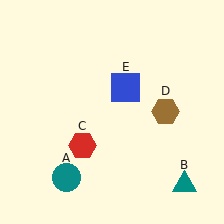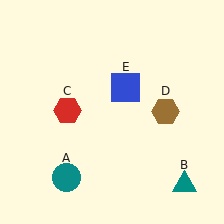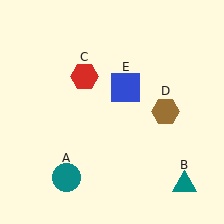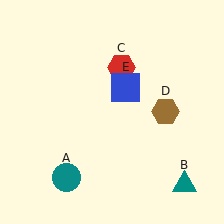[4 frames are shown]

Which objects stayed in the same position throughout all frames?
Teal circle (object A) and teal triangle (object B) and brown hexagon (object D) and blue square (object E) remained stationary.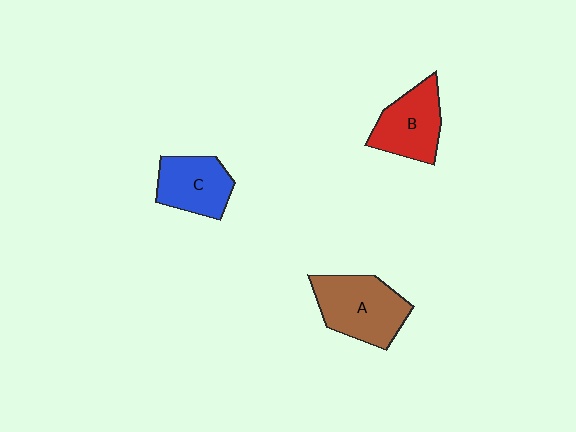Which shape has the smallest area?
Shape C (blue).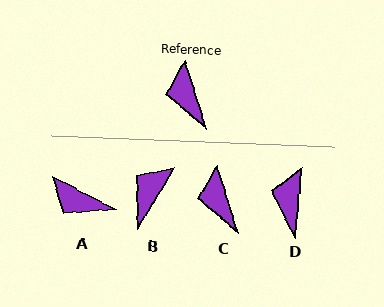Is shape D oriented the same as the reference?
No, it is off by about 23 degrees.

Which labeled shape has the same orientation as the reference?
C.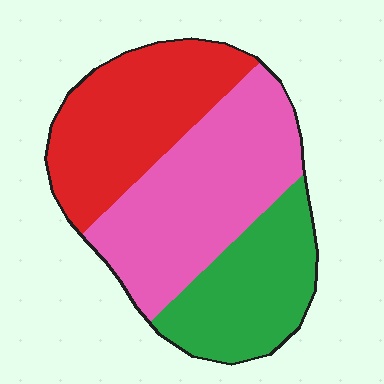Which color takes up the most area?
Pink, at roughly 40%.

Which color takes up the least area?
Green, at roughly 25%.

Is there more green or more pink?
Pink.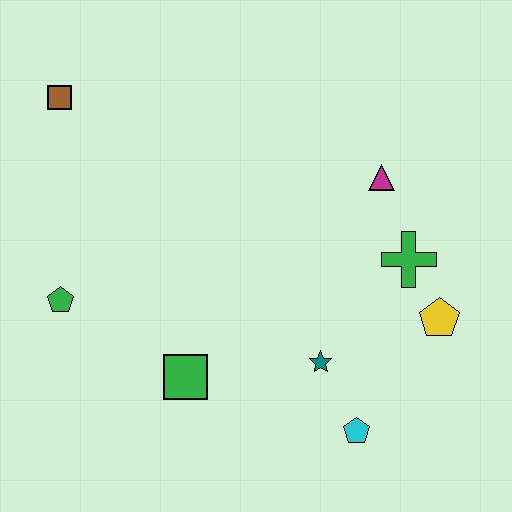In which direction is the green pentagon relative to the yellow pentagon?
The green pentagon is to the left of the yellow pentagon.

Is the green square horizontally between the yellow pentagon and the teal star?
No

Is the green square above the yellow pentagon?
No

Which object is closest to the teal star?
The cyan pentagon is closest to the teal star.